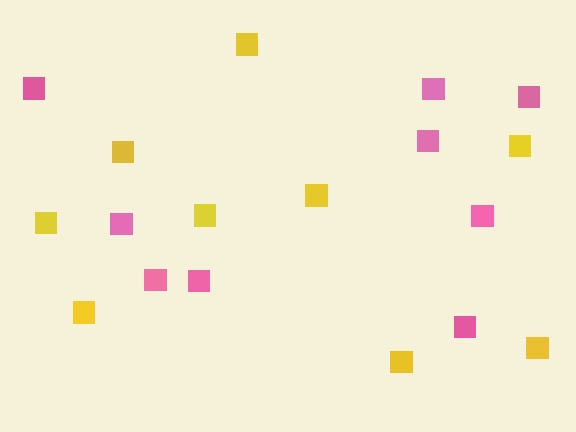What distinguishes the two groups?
There are 2 groups: one group of yellow squares (9) and one group of pink squares (9).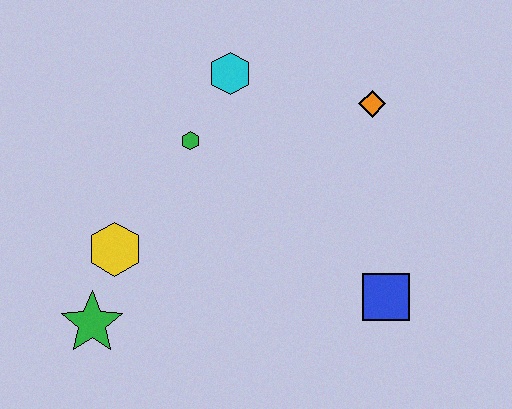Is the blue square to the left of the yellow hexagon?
No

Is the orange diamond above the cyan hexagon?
No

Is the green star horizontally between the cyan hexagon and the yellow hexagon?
No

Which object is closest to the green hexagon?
The cyan hexagon is closest to the green hexagon.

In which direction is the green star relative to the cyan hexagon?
The green star is below the cyan hexagon.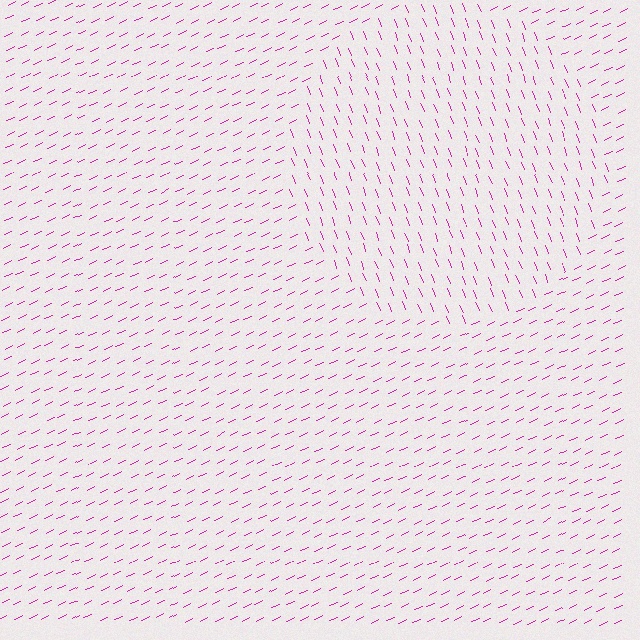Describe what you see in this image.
The image is filled with small magenta line segments. A circle region in the image has lines oriented differently from the surrounding lines, creating a visible texture boundary.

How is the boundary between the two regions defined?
The boundary is defined purely by a change in line orientation (approximately 86 degrees difference). All lines are the same color and thickness.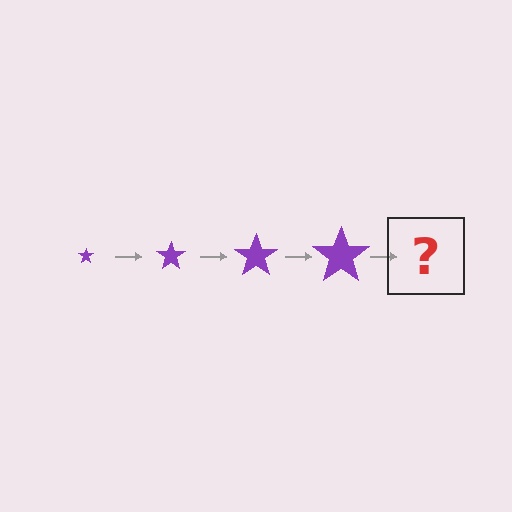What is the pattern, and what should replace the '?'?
The pattern is that the star gets progressively larger each step. The '?' should be a purple star, larger than the previous one.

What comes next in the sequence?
The next element should be a purple star, larger than the previous one.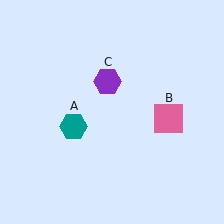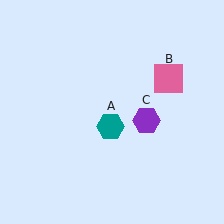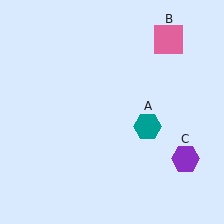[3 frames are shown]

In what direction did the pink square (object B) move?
The pink square (object B) moved up.